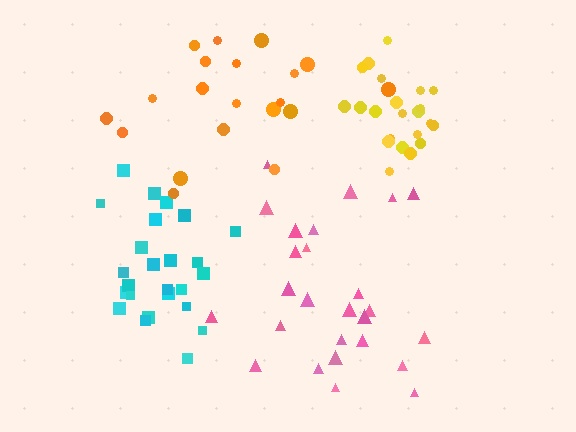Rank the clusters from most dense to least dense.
yellow, cyan, pink, orange.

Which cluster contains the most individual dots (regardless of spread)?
Pink (26).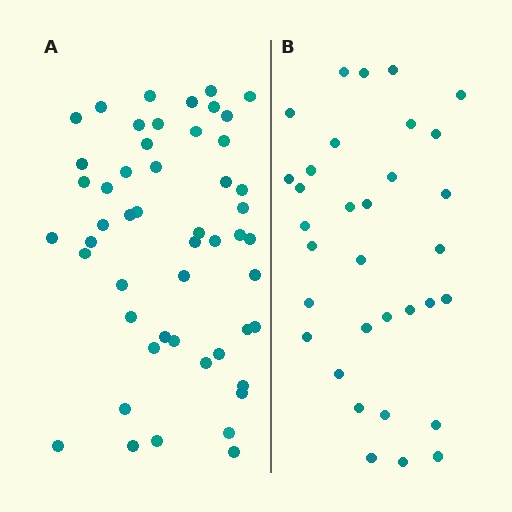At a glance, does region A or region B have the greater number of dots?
Region A (the left region) has more dots.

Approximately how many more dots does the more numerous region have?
Region A has approximately 20 more dots than region B.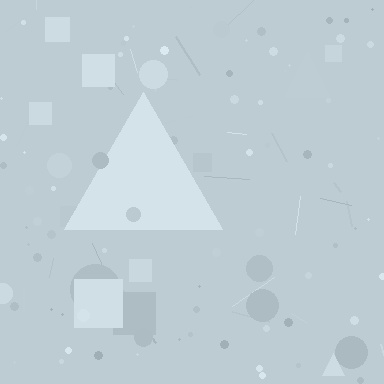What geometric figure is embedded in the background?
A triangle is embedded in the background.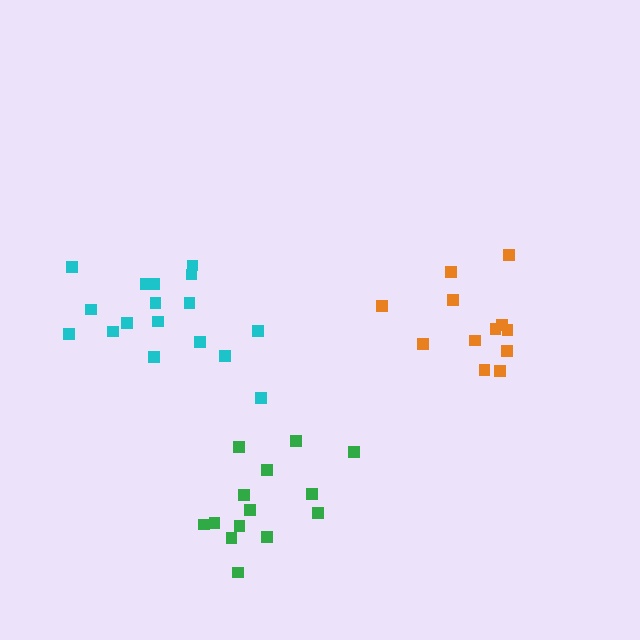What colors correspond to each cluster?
The clusters are colored: orange, green, cyan.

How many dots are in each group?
Group 1: 12 dots, Group 2: 14 dots, Group 3: 17 dots (43 total).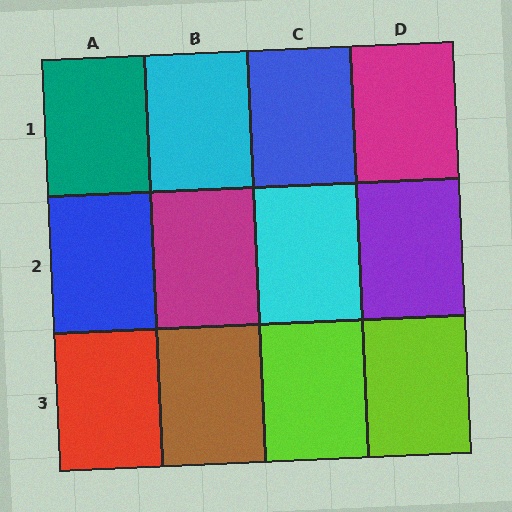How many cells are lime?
2 cells are lime.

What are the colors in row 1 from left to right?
Teal, cyan, blue, magenta.